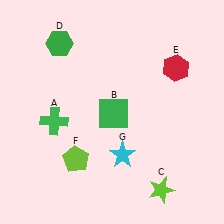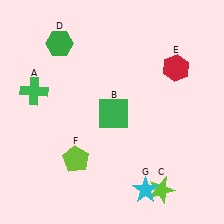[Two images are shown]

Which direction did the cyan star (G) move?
The cyan star (G) moved down.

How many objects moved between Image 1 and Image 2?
2 objects moved between the two images.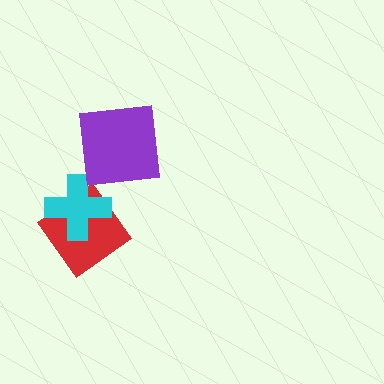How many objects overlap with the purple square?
0 objects overlap with the purple square.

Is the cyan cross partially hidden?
No, no other shape covers it.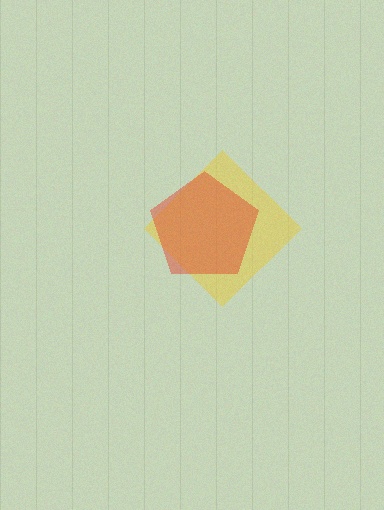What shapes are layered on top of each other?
The layered shapes are: a yellow diamond, a red pentagon.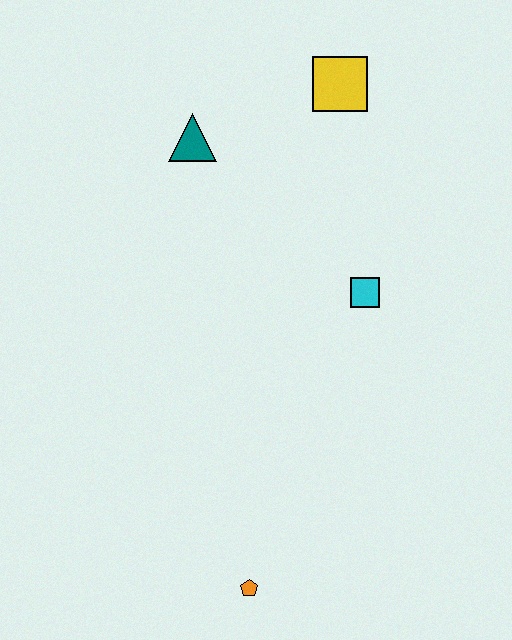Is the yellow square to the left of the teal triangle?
No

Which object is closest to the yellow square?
The teal triangle is closest to the yellow square.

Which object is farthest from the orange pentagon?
The yellow square is farthest from the orange pentagon.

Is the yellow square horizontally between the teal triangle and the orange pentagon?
No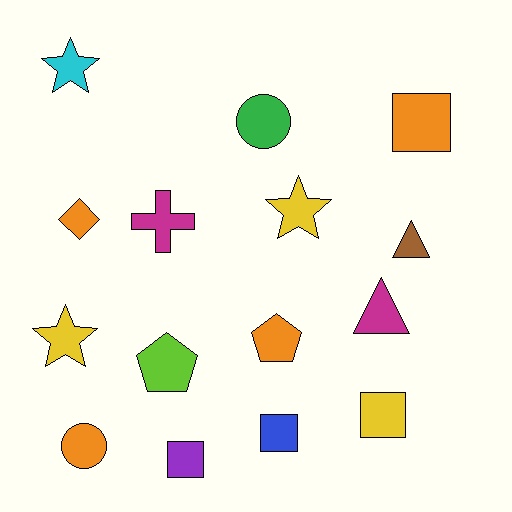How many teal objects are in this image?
There are no teal objects.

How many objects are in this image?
There are 15 objects.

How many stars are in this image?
There are 3 stars.